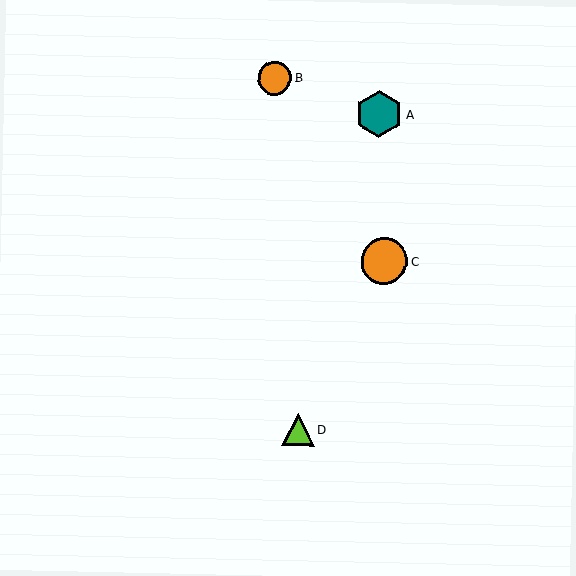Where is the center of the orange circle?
The center of the orange circle is at (274, 78).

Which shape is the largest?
The teal hexagon (labeled A) is the largest.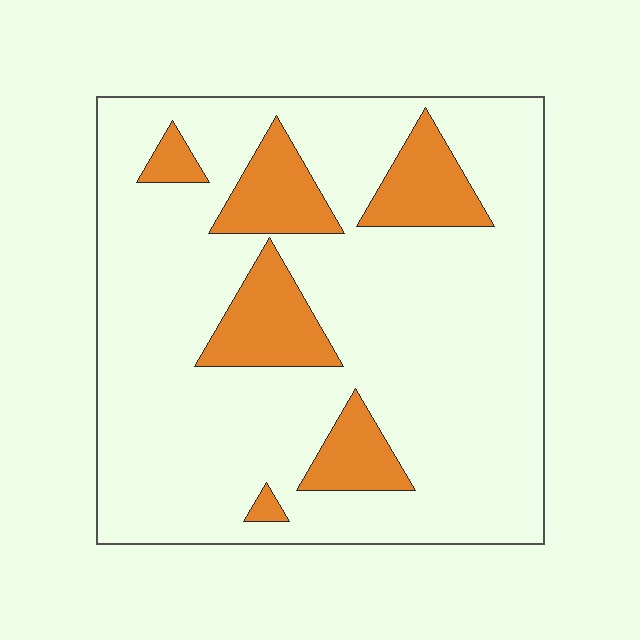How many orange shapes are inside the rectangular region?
6.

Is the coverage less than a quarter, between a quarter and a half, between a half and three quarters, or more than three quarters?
Less than a quarter.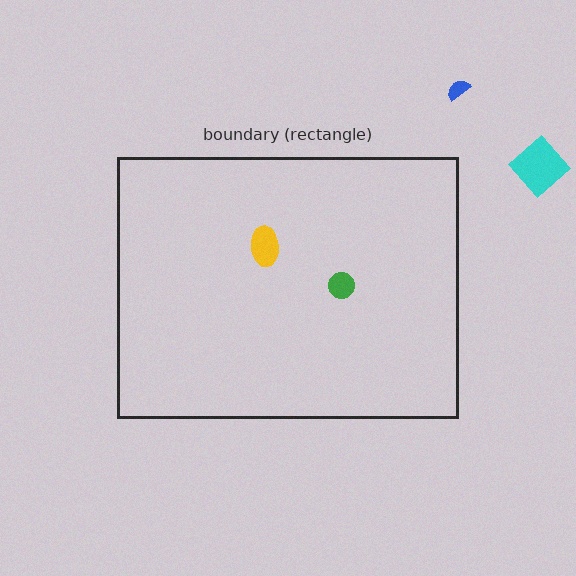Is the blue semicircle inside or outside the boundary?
Outside.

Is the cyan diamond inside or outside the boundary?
Outside.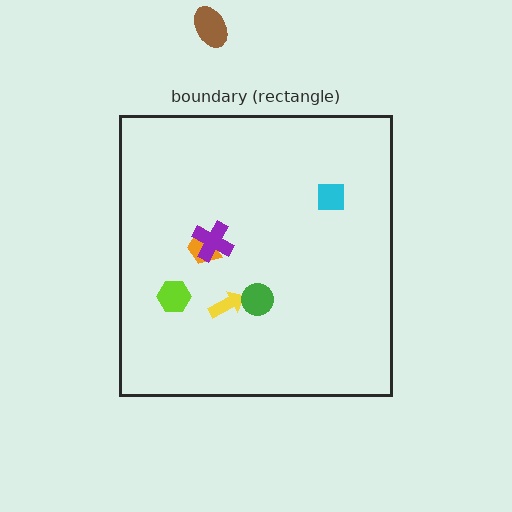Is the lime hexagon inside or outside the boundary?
Inside.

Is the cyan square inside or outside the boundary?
Inside.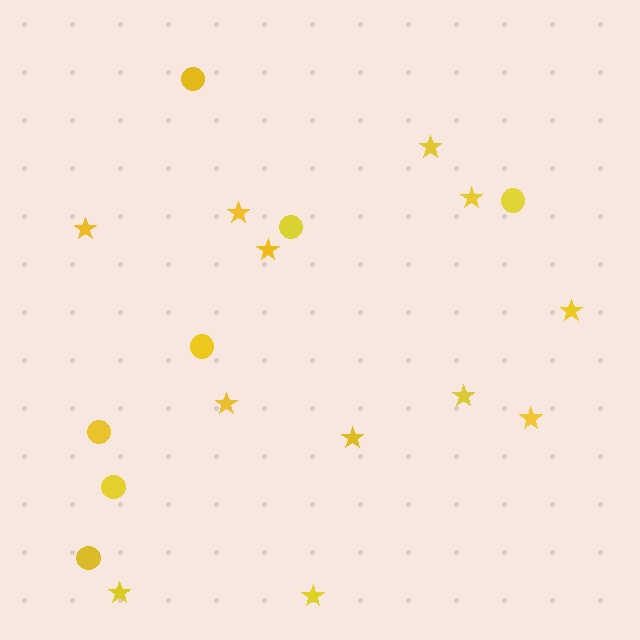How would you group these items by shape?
There are 2 groups: one group of stars (12) and one group of circles (7).